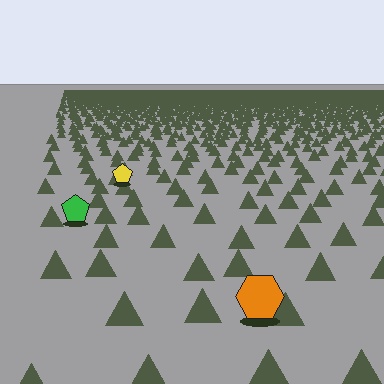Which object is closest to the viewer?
The orange hexagon is closest. The texture marks near it are larger and more spread out.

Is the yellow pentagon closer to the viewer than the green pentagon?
No. The green pentagon is closer — you can tell from the texture gradient: the ground texture is coarser near it.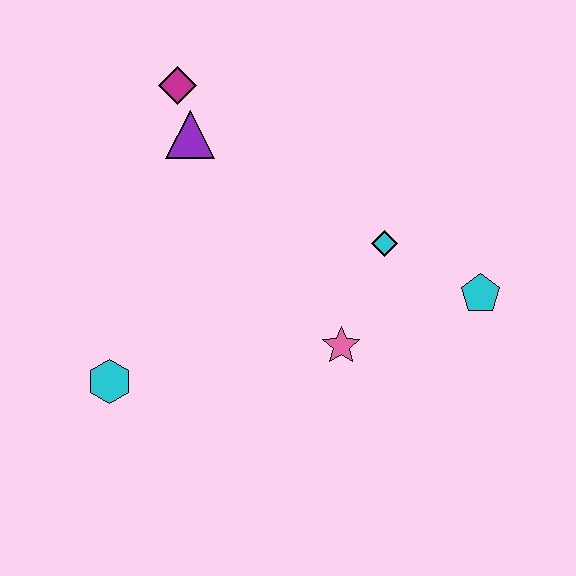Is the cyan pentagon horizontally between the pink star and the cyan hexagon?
No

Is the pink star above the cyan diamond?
No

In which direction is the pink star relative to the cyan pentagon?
The pink star is to the left of the cyan pentagon.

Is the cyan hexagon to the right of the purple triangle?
No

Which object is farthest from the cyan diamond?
The cyan hexagon is farthest from the cyan diamond.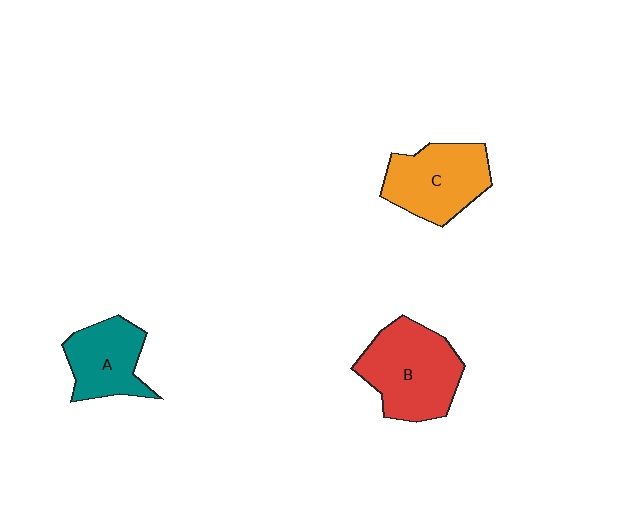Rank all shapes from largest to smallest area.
From largest to smallest: B (red), C (orange), A (teal).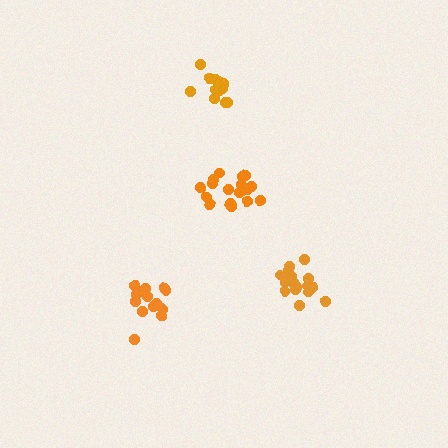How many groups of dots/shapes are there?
There are 4 groups.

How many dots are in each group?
Group 1: 17 dots, Group 2: 14 dots, Group 3: 15 dots, Group 4: 16 dots (62 total).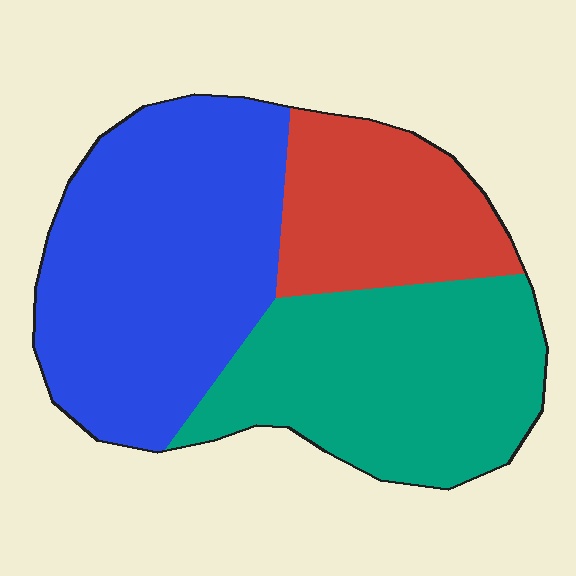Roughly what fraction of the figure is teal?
Teal covers 35% of the figure.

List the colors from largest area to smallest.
From largest to smallest: blue, teal, red.